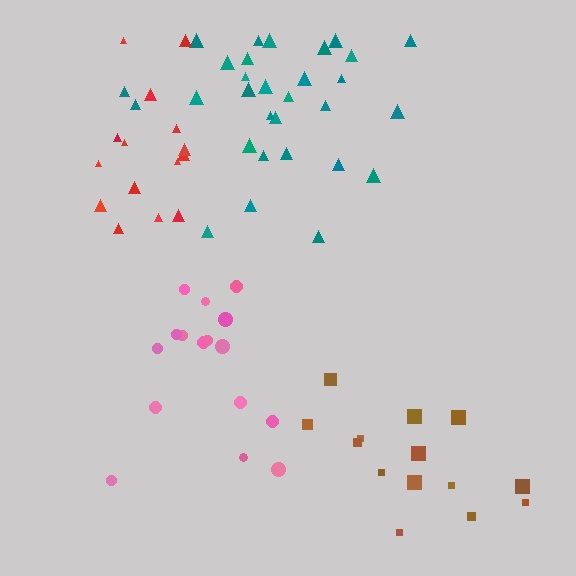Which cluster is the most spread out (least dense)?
Brown.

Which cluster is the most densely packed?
Teal.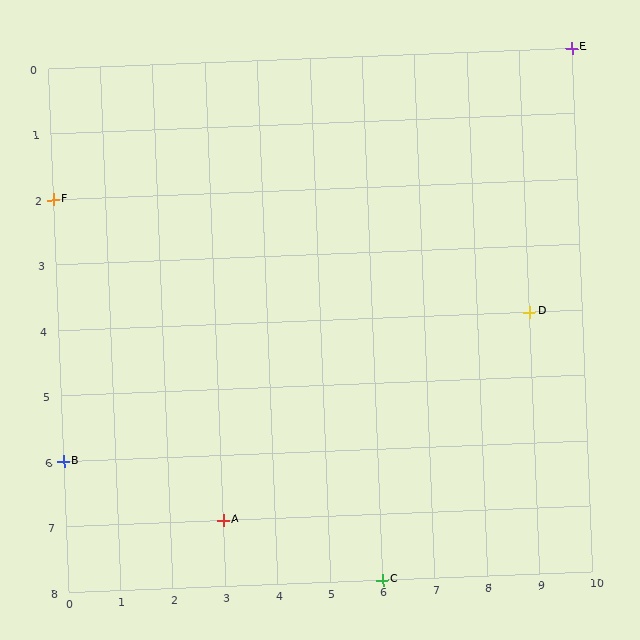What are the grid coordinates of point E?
Point E is at grid coordinates (10, 0).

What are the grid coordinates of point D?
Point D is at grid coordinates (9, 4).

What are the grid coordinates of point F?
Point F is at grid coordinates (0, 2).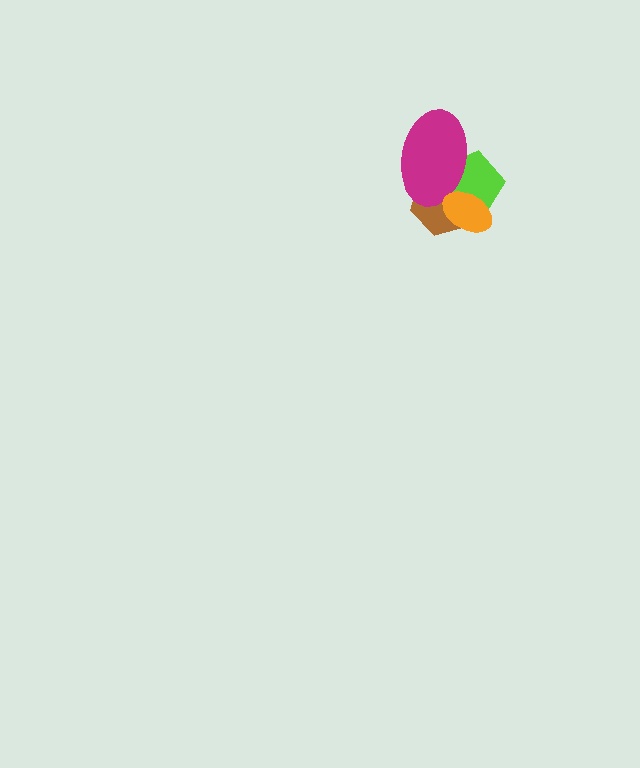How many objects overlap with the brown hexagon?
3 objects overlap with the brown hexagon.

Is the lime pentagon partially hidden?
Yes, it is partially covered by another shape.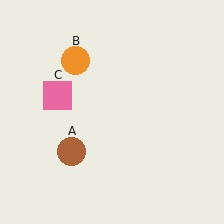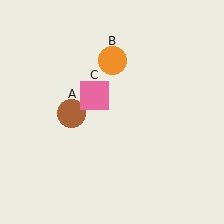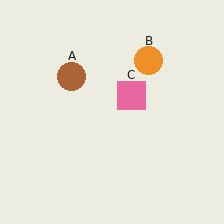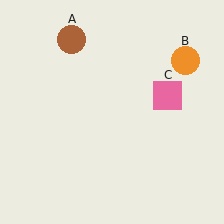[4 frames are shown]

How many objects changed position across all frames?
3 objects changed position: brown circle (object A), orange circle (object B), pink square (object C).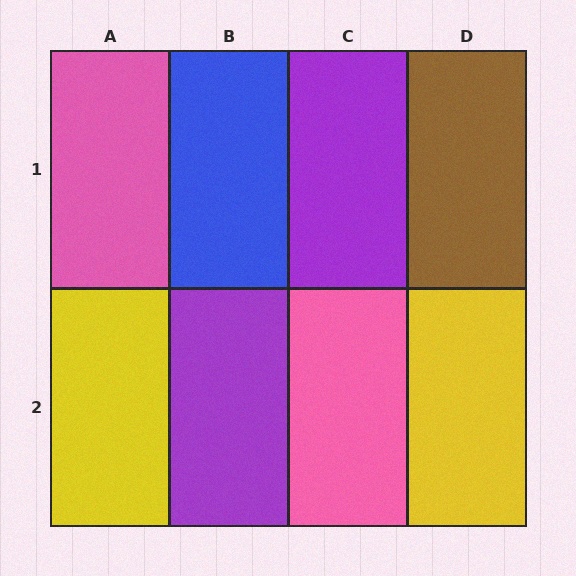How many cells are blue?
1 cell is blue.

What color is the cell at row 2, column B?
Purple.